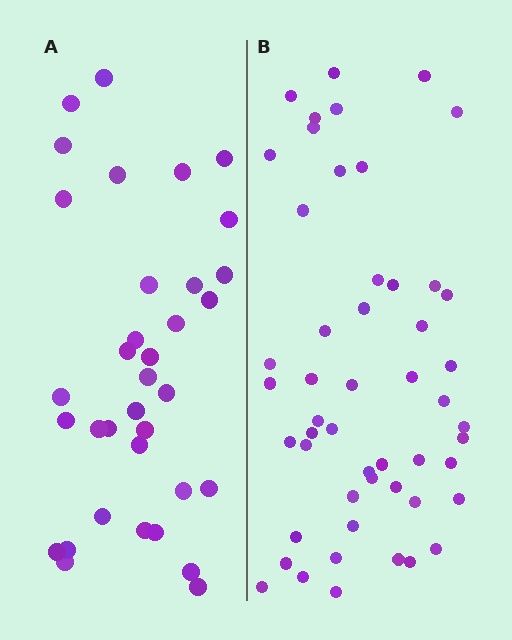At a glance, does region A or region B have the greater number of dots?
Region B (the right region) has more dots.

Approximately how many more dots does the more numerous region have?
Region B has approximately 15 more dots than region A.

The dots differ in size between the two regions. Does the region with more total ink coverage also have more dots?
No. Region A has more total ink coverage because its dots are larger, but region B actually contains more individual dots. Total area can be misleading — the number of items is what matters here.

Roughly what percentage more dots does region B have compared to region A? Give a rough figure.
About 45% more.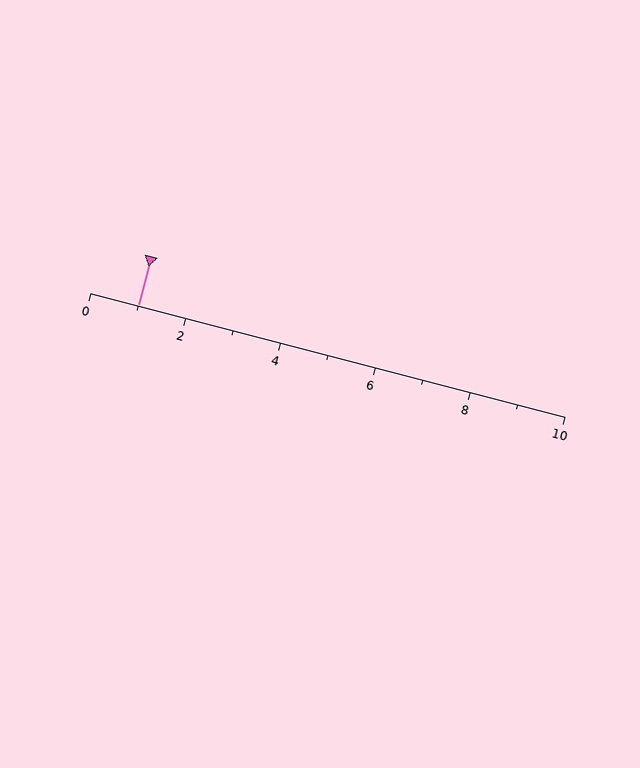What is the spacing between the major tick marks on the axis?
The major ticks are spaced 2 apart.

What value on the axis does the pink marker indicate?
The marker indicates approximately 1.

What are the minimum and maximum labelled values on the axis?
The axis runs from 0 to 10.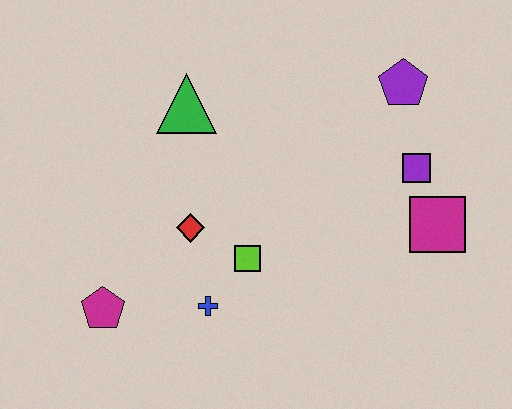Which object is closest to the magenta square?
The purple square is closest to the magenta square.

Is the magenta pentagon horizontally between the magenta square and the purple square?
No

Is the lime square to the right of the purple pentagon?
No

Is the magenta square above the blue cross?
Yes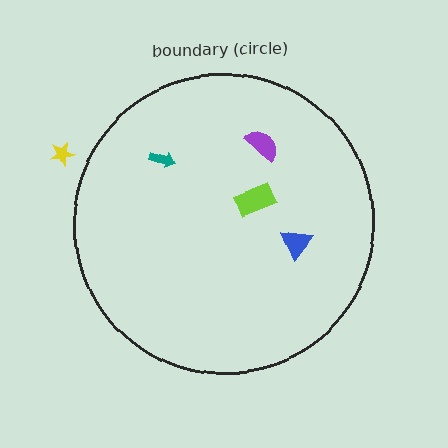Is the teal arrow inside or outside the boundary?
Inside.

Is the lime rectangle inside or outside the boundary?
Inside.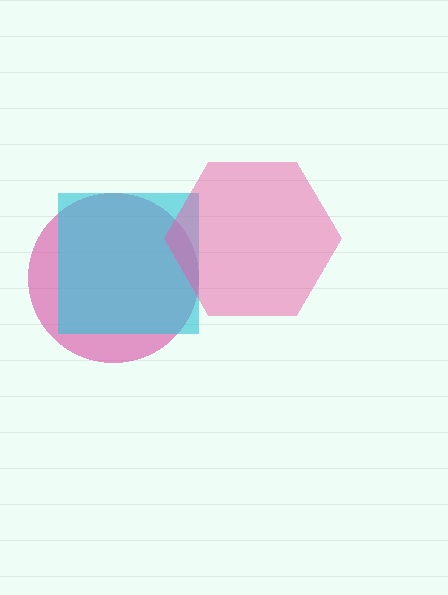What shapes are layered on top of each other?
The layered shapes are: a magenta circle, a cyan square, a pink hexagon.